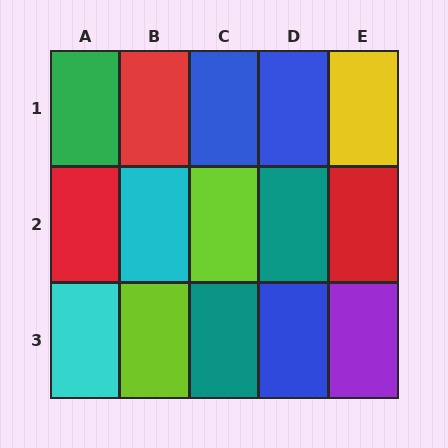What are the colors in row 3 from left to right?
Cyan, lime, teal, blue, purple.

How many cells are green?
1 cell is green.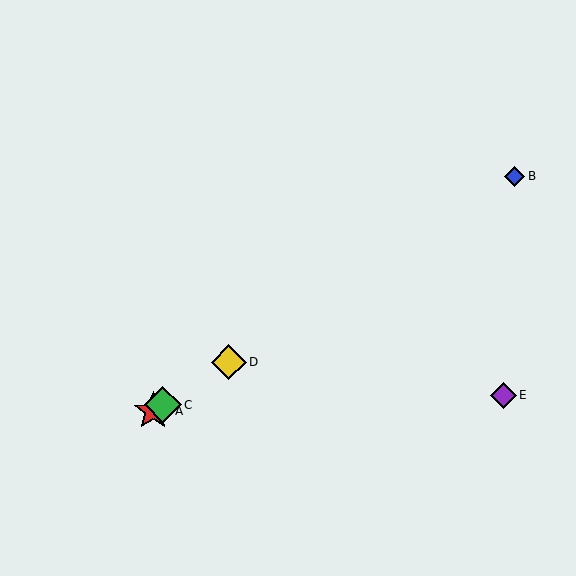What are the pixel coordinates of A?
Object A is at (153, 411).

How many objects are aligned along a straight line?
4 objects (A, B, C, D) are aligned along a straight line.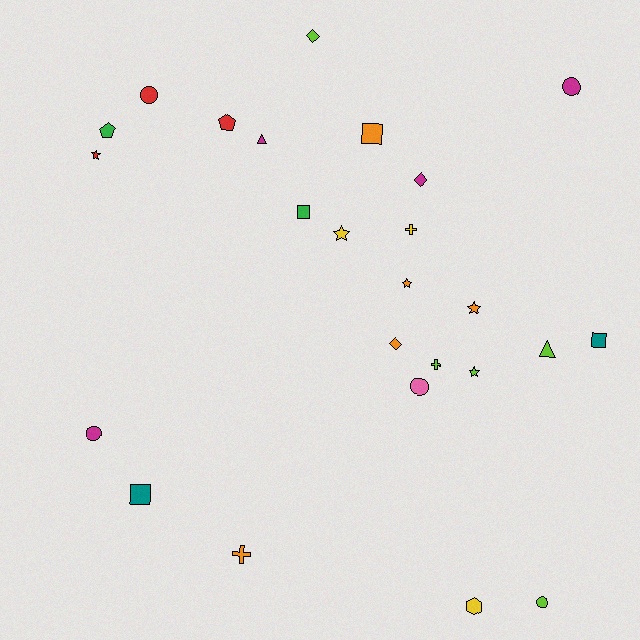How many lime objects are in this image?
There are 5 lime objects.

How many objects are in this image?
There are 25 objects.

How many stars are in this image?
There are 5 stars.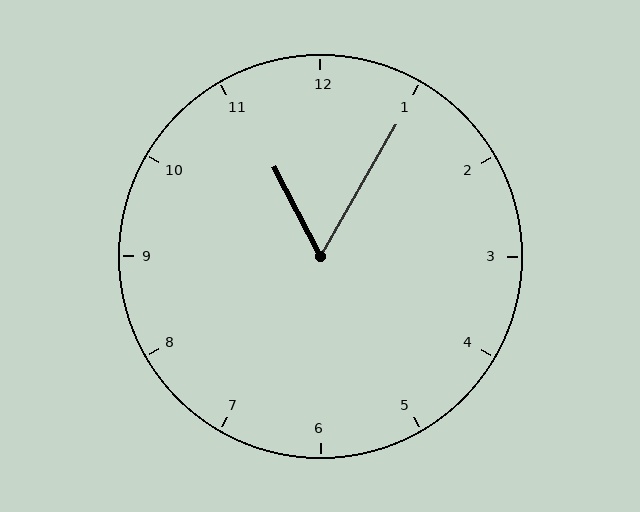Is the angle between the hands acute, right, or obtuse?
It is acute.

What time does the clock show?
11:05.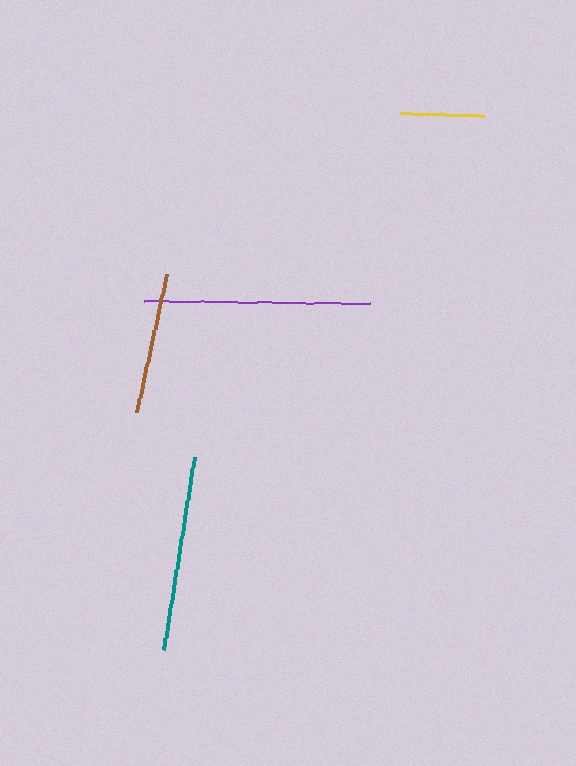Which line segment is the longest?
The purple line is the longest at approximately 226 pixels.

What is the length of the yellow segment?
The yellow segment is approximately 84 pixels long.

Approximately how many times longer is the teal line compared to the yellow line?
The teal line is approximately 2.3 times the length of the yellow line.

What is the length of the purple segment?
The purple segment is approximately 226 pixels long.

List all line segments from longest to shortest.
From longest to shortest: purple, teal, brown, yellow.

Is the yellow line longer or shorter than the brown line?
The brown line is longer than the yellow line.